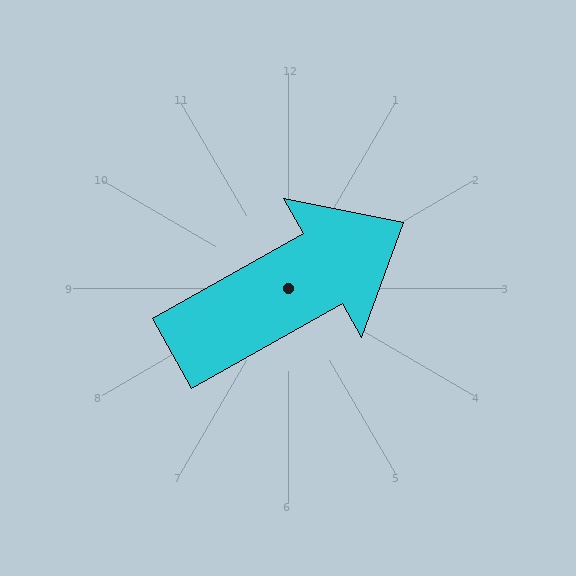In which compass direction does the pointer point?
Northeast.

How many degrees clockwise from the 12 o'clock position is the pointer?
Approximately 60 degrees.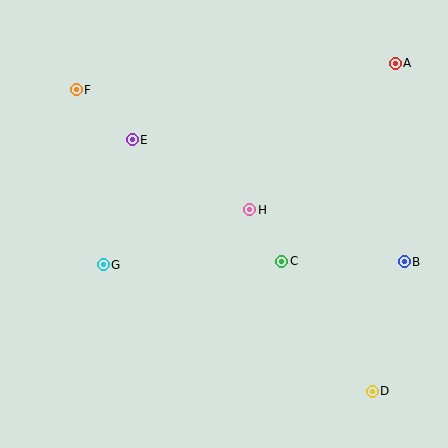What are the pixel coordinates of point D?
Point D is at (372, 391).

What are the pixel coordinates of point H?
Point H is at (250, 210).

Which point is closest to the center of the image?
Point H at (250, 210) is closest to the center.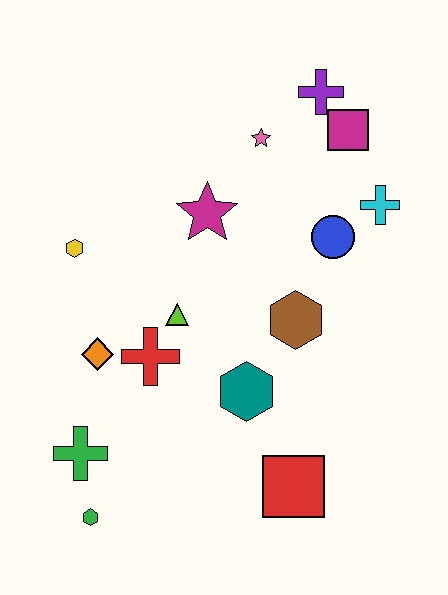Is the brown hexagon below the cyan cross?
Yes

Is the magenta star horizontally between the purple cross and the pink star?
No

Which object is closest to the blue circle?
The cyan cross is closest to the blue circle.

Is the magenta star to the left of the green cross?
No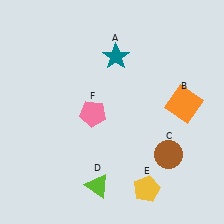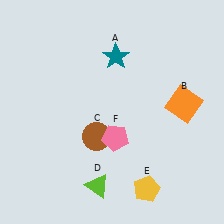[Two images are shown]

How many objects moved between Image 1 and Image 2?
2 objects moved between the two images.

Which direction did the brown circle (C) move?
The brown circle (C) moved left.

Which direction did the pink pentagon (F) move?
The pink pentagon (F) moved down.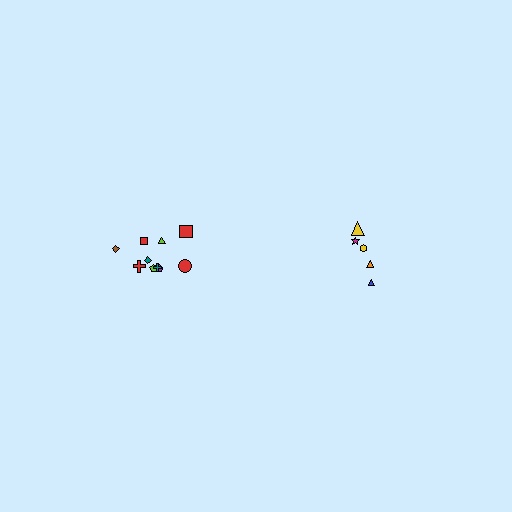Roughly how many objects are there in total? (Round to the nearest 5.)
Roughly 15 objects in total.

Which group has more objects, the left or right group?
The left group.